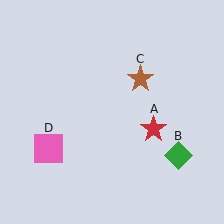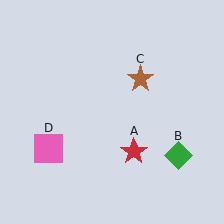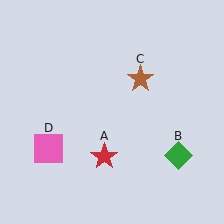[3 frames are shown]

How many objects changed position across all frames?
1 object changed position: red star (object A).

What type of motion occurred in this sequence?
The red star (object A) rotated clockwise around the center of the scene.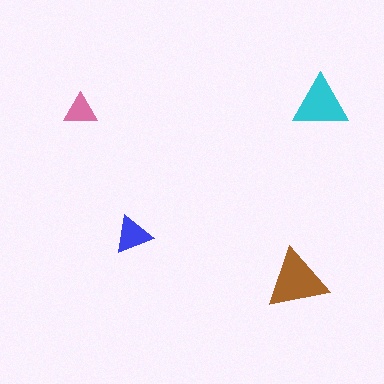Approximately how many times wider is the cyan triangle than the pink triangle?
About 1.5 times wider.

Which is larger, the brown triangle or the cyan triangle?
The brown one.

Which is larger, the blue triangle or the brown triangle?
The brown one.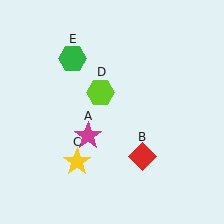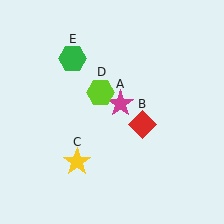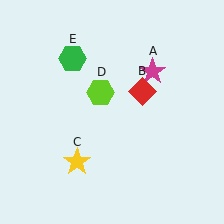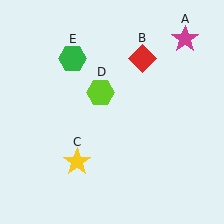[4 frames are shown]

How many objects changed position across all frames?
2 objects changed position: magenta star (object A), red diamond (object B).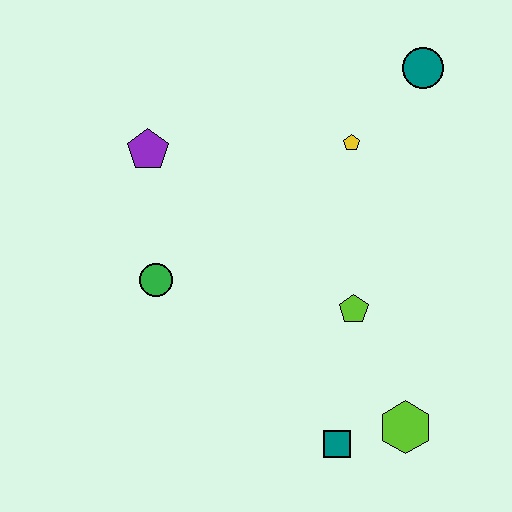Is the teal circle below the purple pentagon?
No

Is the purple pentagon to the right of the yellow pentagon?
No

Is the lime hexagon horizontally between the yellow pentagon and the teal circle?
Yes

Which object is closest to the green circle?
The purple pentagon is closest to the green circle.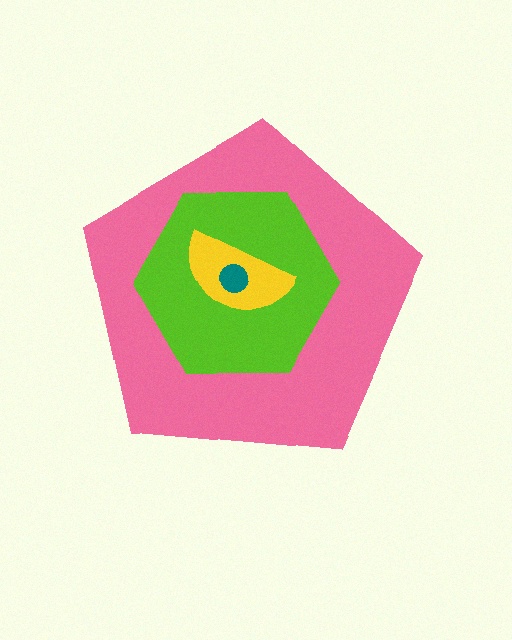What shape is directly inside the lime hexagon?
The yellow semicircle.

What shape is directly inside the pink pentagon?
The lime hexagon.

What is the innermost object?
The teal circle.